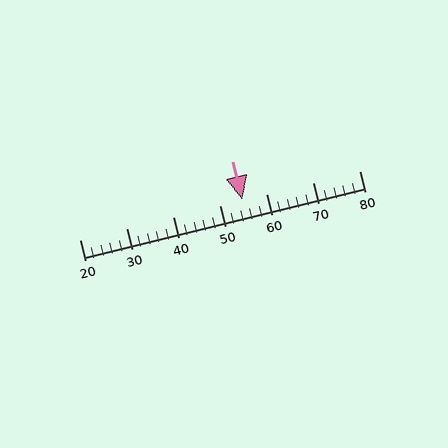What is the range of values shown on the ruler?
The ruler shows values from 20 to 80.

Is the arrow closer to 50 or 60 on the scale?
The arrow is closer to 50.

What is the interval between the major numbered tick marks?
The major tick marks are spaced 10 units apart.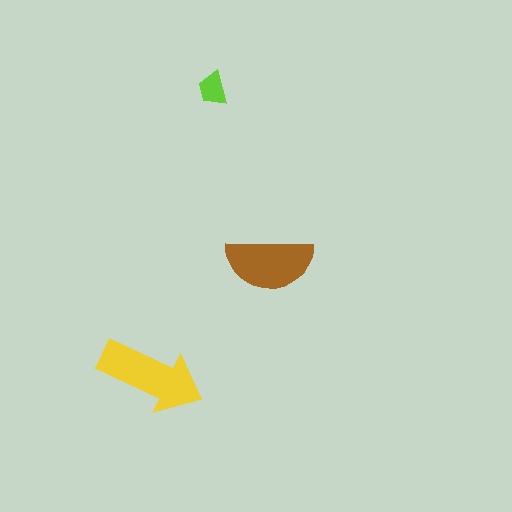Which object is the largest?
The yellow arrow.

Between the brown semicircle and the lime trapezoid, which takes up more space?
The brown semicircle.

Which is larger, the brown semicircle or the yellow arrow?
The yellow arrow.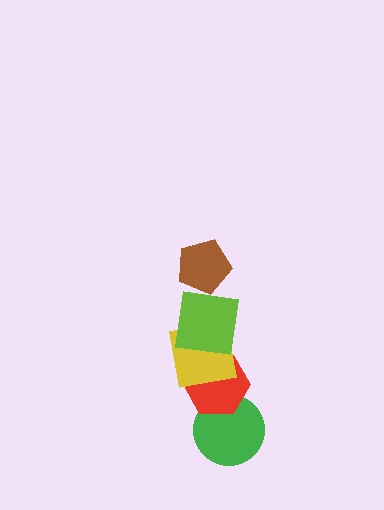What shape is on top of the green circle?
The red hexagon is on top of the green circle.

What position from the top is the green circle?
The green circle is 5th from the top.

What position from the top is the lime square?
The lime square is 2nd from the top.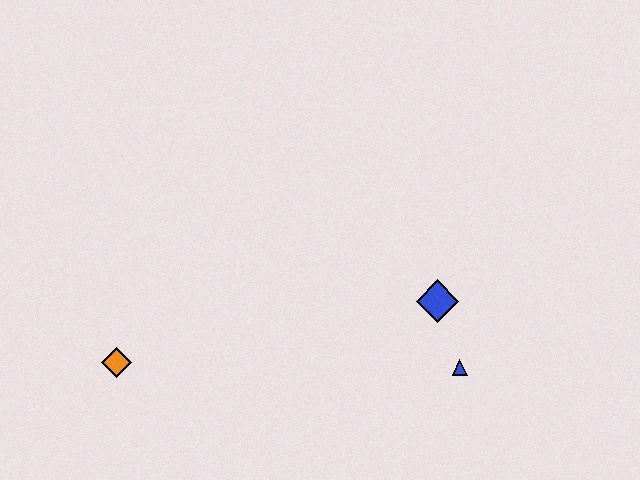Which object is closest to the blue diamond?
The blue triangle is closest to the blue diamond.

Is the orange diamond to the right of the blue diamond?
No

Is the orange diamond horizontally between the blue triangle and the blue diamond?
No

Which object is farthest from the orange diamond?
The blue triangle is farthest from the orange diamond.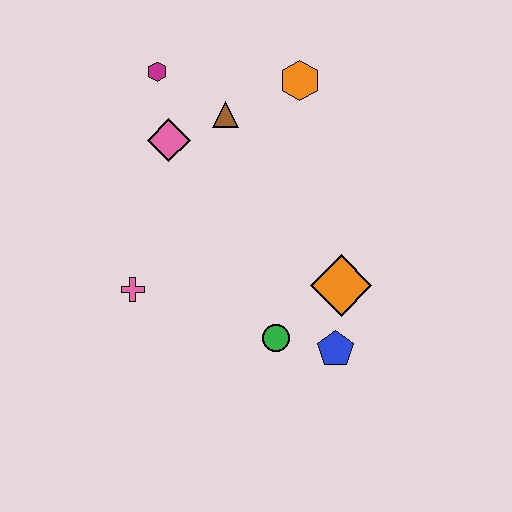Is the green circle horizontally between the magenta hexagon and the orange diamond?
Yes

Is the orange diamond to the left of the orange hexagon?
No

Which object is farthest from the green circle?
The magenta hexagon is farthest from the green circle.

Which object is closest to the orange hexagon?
The brown triangle is closest to the orange hexagon.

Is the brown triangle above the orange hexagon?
No